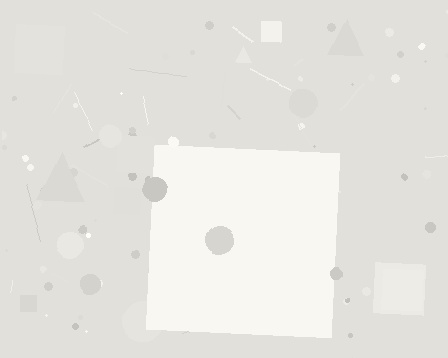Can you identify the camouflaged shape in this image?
The camouflaged shape is a square.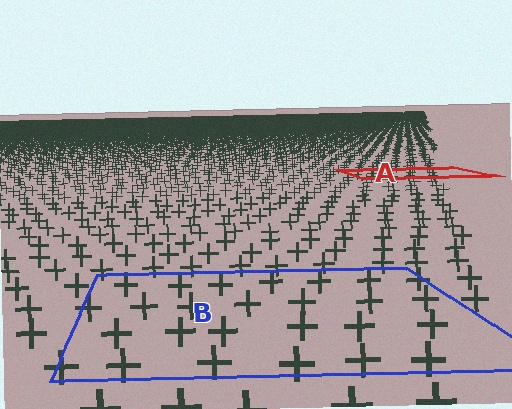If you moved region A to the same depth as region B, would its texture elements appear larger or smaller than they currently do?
They would appear larger. At a closer depth, the same texture elements are projected at a bigger on-screen size.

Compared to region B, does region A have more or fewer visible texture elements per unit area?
Region A has more texture elements per unit area — they are packed more densely because it is farther away.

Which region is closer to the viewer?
Region B is closer. The texture elements there are larger and more spread out.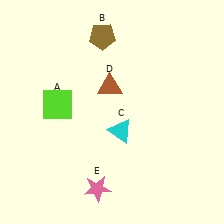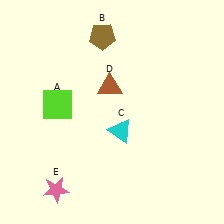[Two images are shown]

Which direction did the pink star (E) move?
The pink star (E) moved left.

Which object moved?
The pink star (E) moved left.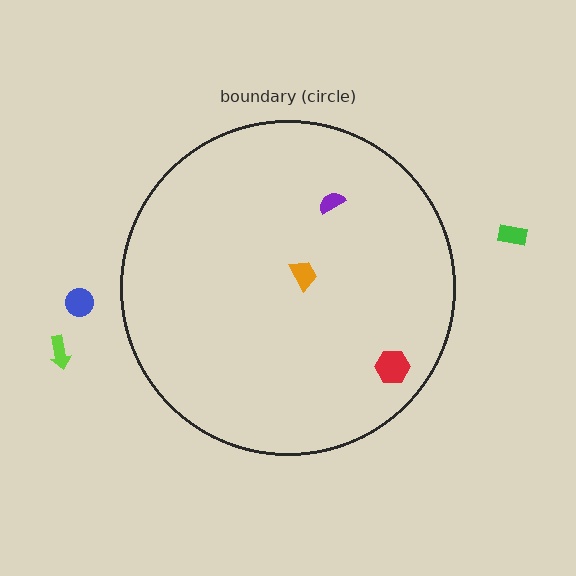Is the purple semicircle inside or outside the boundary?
Inside.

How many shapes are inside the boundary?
3 inside, 3 outside.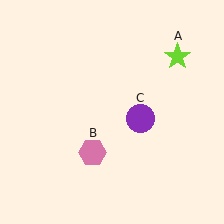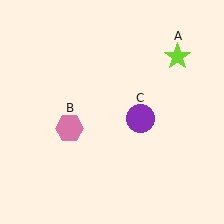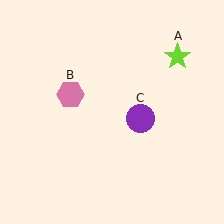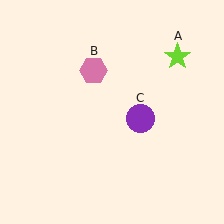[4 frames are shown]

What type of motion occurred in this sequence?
The pink hexagon (object B) rotated clockwise around the center of the scene.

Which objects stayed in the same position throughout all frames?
Lime star (object A) and purple circle (object C) remained stationary.